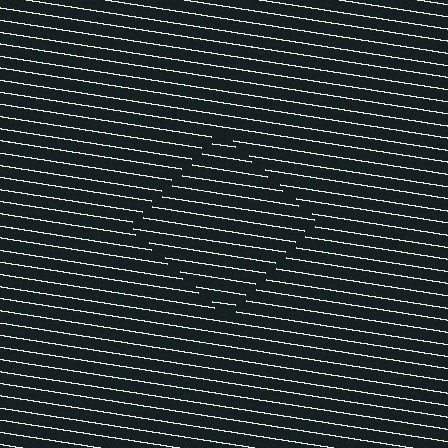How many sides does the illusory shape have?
4 sides — the line-ends trace a square.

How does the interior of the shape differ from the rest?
The interior of the shape contains the same grating, shifted by half a period — the contour is defined by the phase discontinuity where line-ends from the inner and outer gratings abut.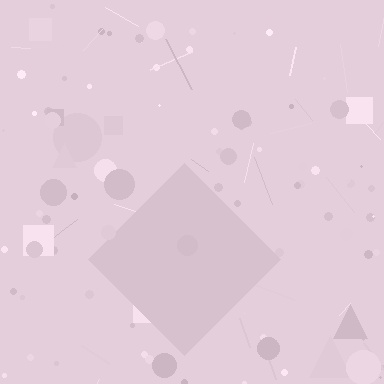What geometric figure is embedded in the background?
A diamond is embedded in the background.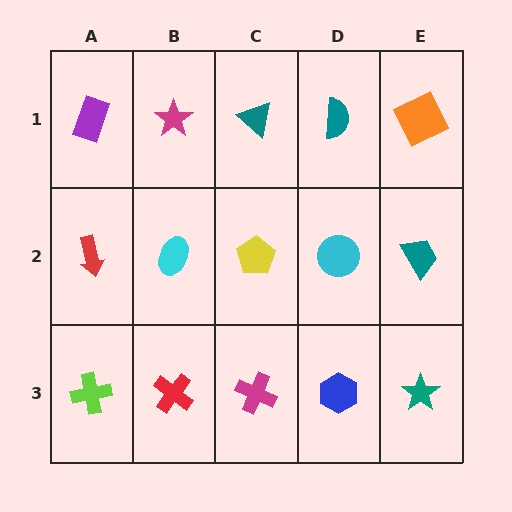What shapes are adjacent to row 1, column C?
A yellow pentagon (row 2, column C), a magenta star (row 1, column B), a teal semicircle (row 1, column D).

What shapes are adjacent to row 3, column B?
A cyan ellipse (row 2, column B), a lime cross (row 3, column A), a magenta cross (row 3, column C).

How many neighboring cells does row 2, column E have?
3.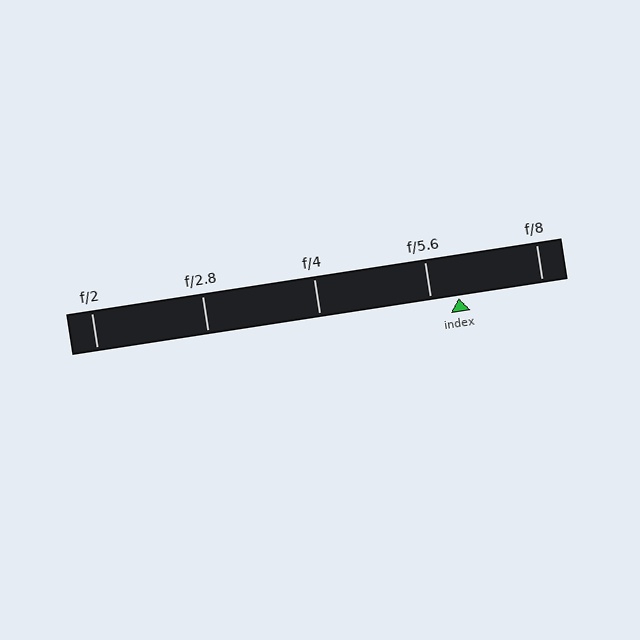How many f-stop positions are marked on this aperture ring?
There are 5 f-stop positions marked.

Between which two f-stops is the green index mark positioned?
The index mark is between f/5.6 and f/8.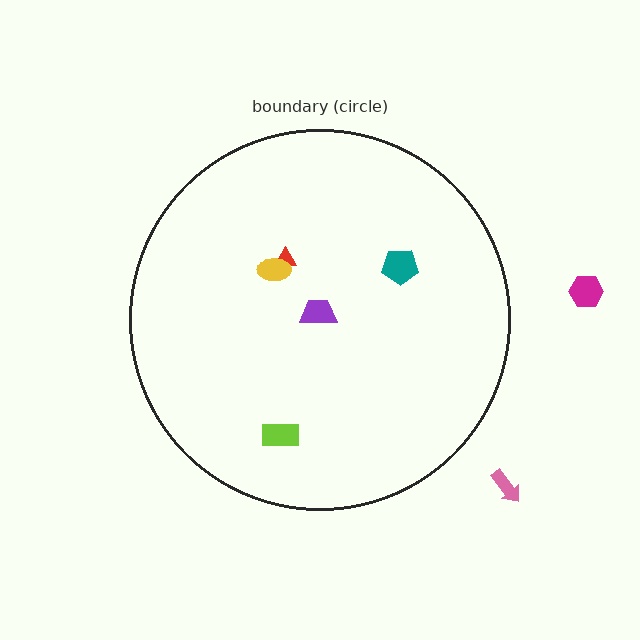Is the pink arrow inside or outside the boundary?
Outside.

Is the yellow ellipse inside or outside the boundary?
Inside.